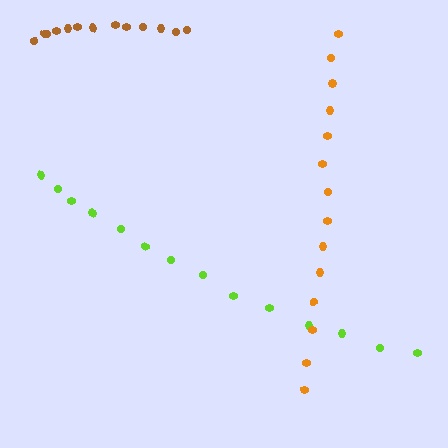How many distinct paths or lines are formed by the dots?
There are 3 distinct paths.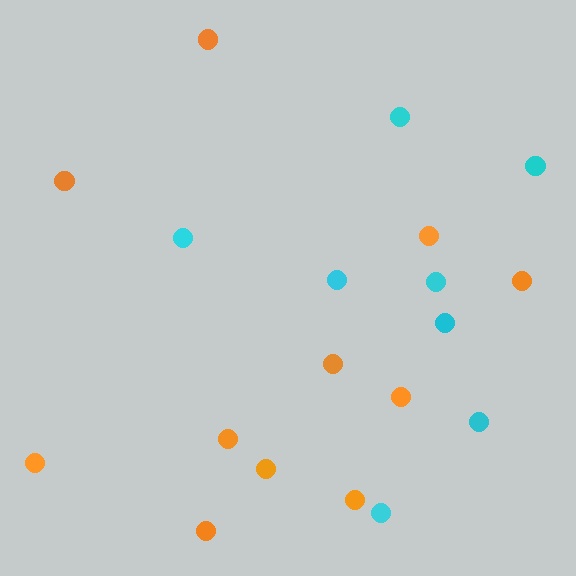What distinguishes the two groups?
There are 2 groups: one group of orange circles (11) and one group of cyan circles (8).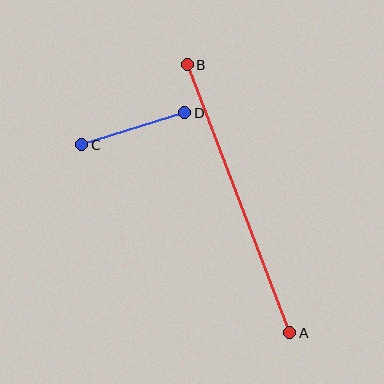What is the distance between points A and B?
The distance is approximately 287 pixels.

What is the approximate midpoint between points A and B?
The midpoint is at approximately (238, 199) pixels.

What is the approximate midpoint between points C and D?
The midpoint is at approximately (133, 129) pixels.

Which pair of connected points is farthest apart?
Points A and B are farthest apart.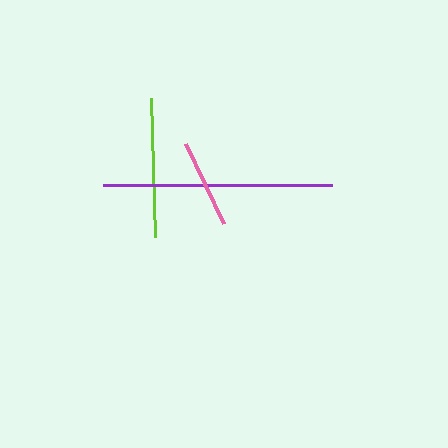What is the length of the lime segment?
The lime segment is approximately 140 pixels long.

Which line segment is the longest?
The purple line is the longest at approximately 230 pixels.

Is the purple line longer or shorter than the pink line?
The purple line is longer than the pink line.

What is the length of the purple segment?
The purple segment is approximately 230 pixels long.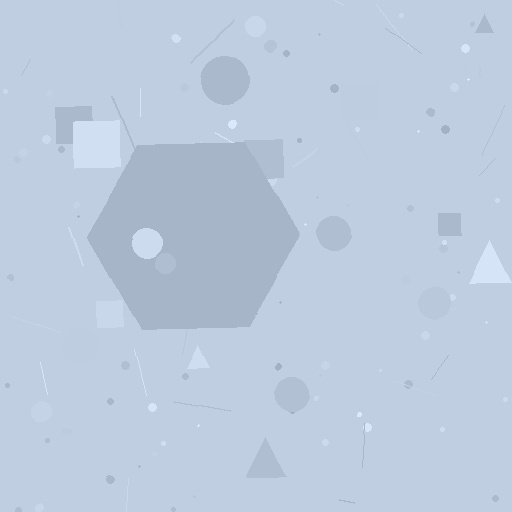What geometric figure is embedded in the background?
A hexagon is embedded in the background.